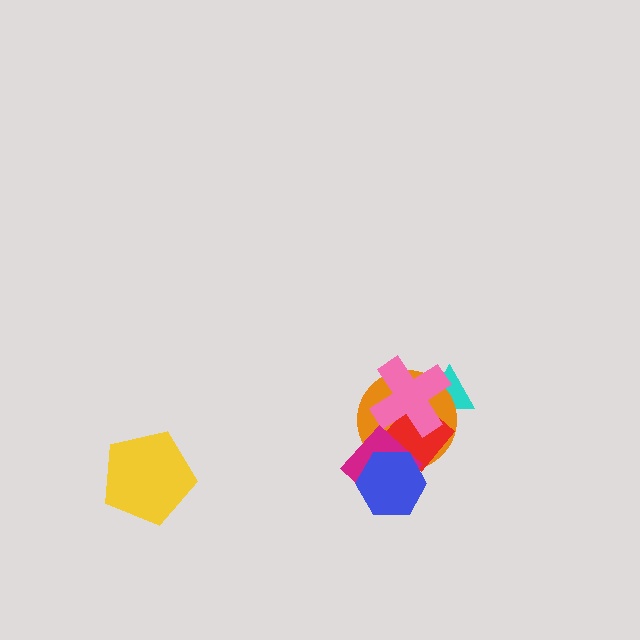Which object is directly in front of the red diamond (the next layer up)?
The pink cross is directly in front of the red diamond.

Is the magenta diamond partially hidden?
Yes, it is partially covered by another shape.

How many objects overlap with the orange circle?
5 objects overlap with the orange circle.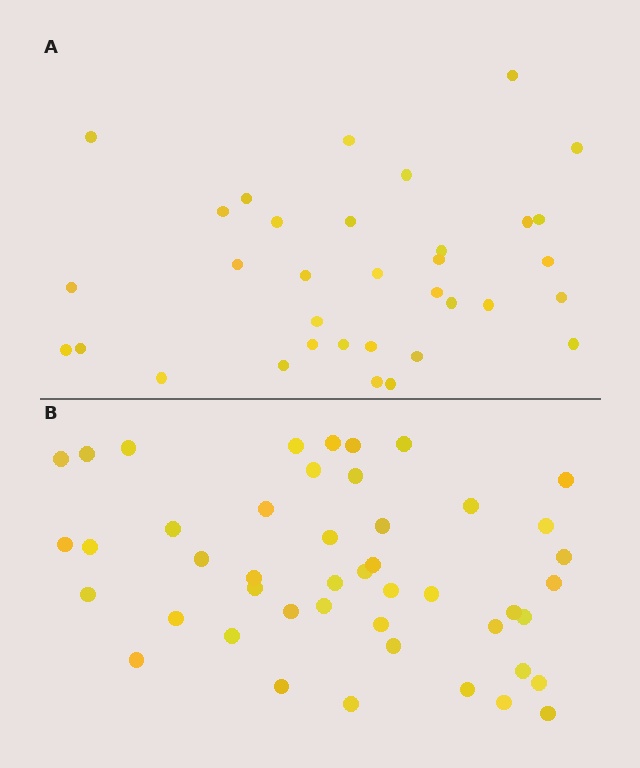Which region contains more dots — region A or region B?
Region B (the bottom region) has more dots.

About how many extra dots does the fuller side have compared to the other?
Region B has roughly 12 or so more dots than region A.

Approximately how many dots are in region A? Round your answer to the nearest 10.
About 30 dots. (The exact count is 34, which rounds to 30.)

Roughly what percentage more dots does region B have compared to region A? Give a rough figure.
About 35% more.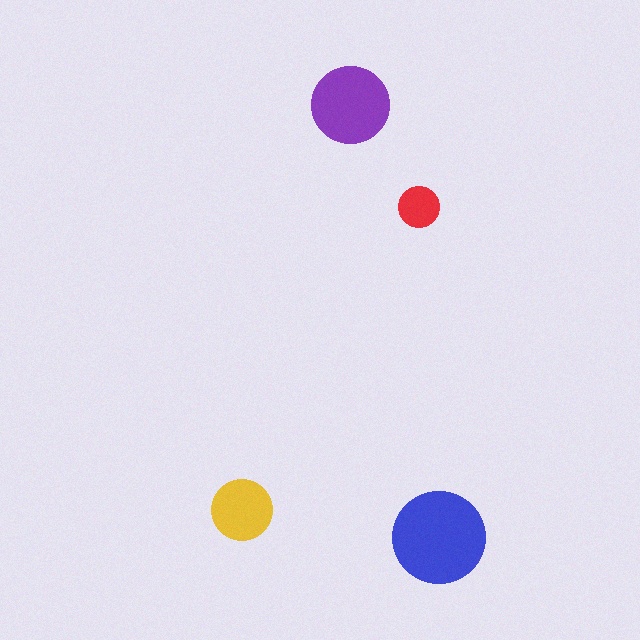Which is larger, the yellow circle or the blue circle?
The blue one.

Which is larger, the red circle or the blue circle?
The blue one.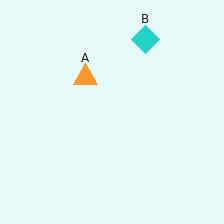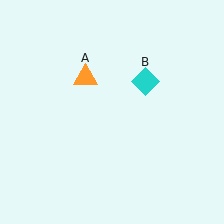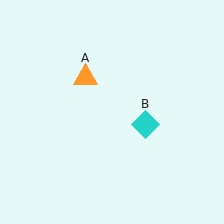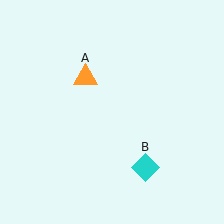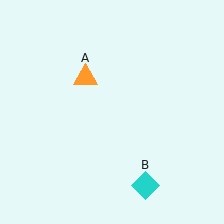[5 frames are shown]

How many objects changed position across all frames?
1 object changed position: cyan diamond (object B).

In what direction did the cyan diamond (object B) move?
The cyan diamond (object B) moved down.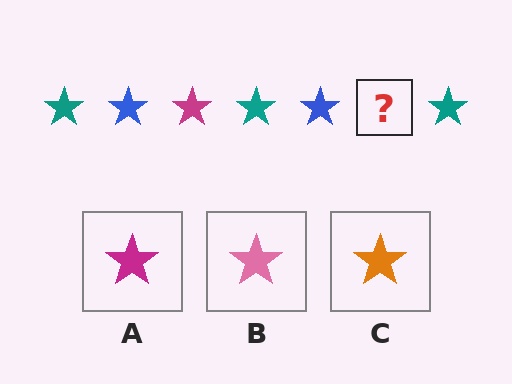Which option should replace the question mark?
Option A.